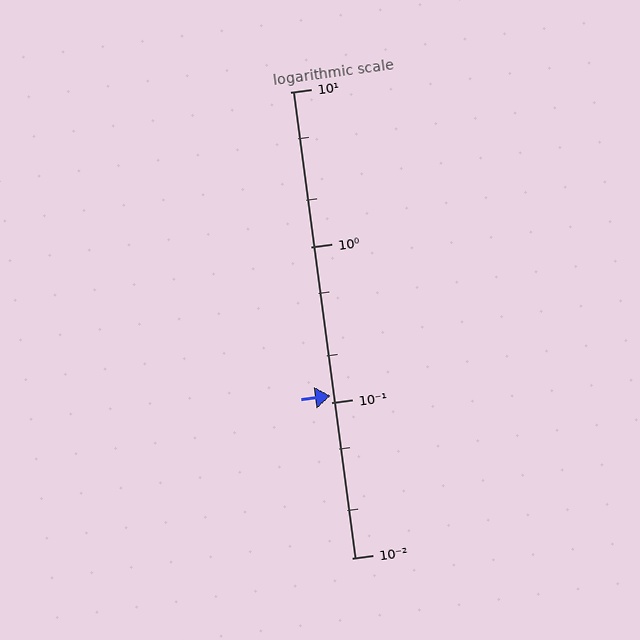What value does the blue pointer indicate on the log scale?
The pointer indicates approximately 0.11.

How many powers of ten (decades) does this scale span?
The scale spans 3 decades, from 0.01 to 10.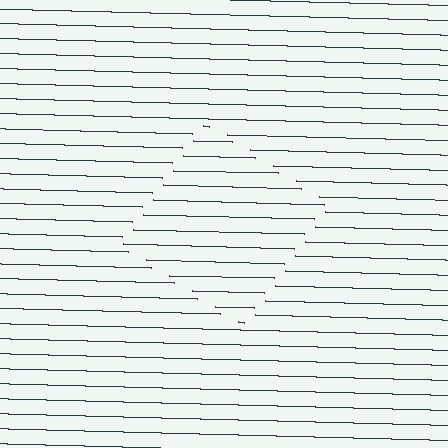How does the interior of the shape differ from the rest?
The interior of the shape contains the same grating, shifted by half a period — the contour is defined by the phase discontinuity where line-ends from the inner and outer gratings abut.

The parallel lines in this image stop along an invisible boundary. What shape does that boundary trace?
An illusory square. The interior of the shape contains the same grating, shifted by half a period — the contour is defined by the phase discontinuity where line-ends from the inner and outer gratings abut.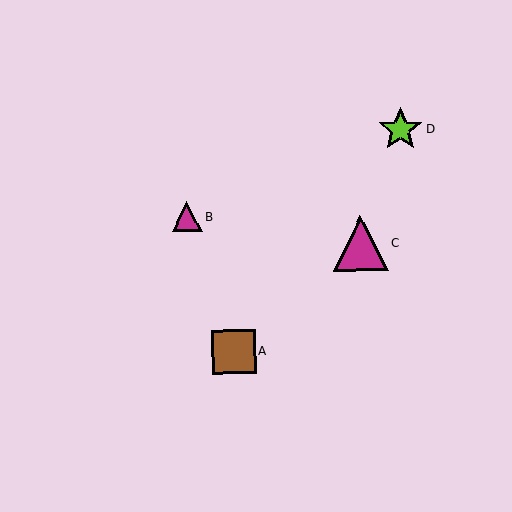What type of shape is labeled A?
Shape A is a brown square.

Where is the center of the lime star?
The center of the lime star is at (400, 130).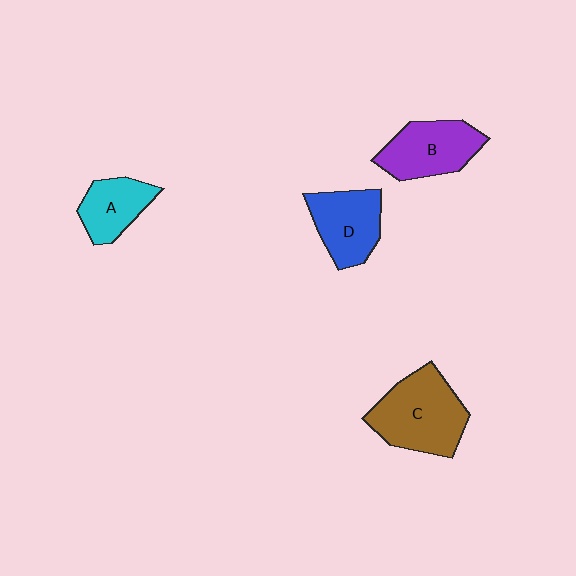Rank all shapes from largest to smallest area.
From largest to smallest: C (brown), B (purple), D (blue), A (cyan).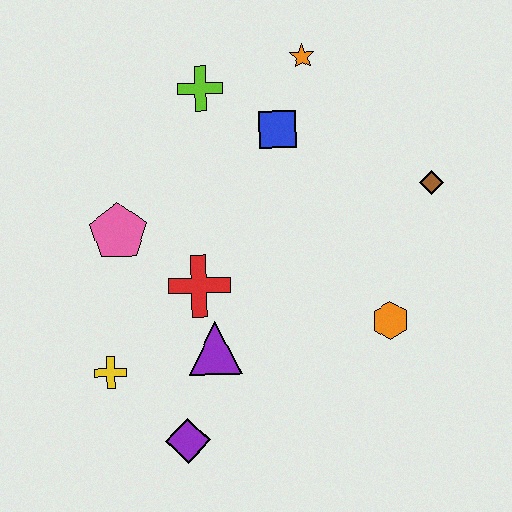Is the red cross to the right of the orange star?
No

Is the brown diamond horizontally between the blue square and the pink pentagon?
No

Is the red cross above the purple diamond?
Yes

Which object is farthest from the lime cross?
The purple diamond is farthest from the lime cross.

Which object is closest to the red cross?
The purple triangle is closest to the red cross.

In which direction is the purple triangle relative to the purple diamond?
The purple triangle is above the purple diamond.